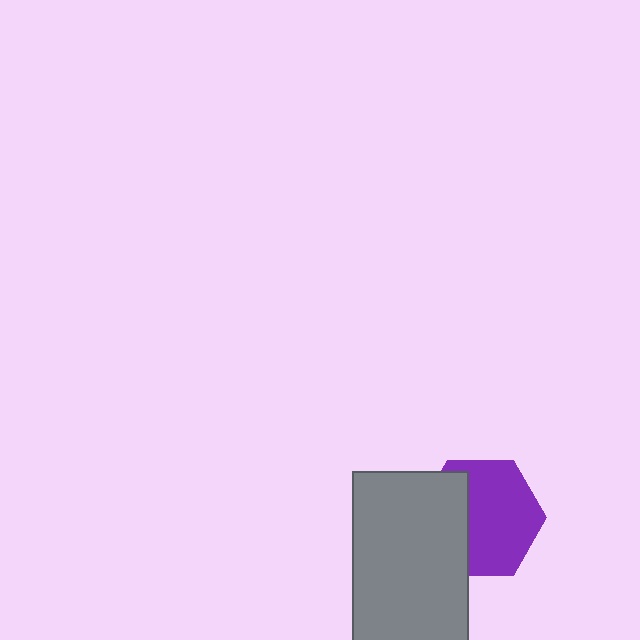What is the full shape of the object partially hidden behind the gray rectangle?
The partially hidden object is a purple hexagon.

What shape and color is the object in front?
The object in front is a gray rectangle.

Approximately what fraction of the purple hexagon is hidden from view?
Roughly 37% of the purple hexagon is hidden behind the gray rectangle.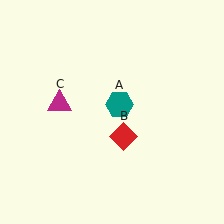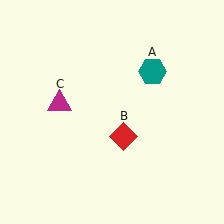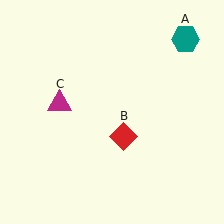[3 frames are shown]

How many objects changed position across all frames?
1 object changed position: teal hexagon (object A).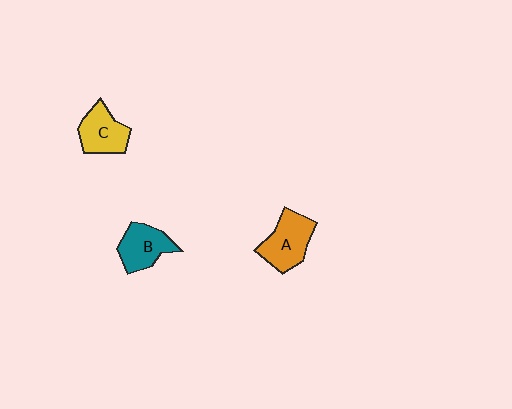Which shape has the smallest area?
Shape C (yellow).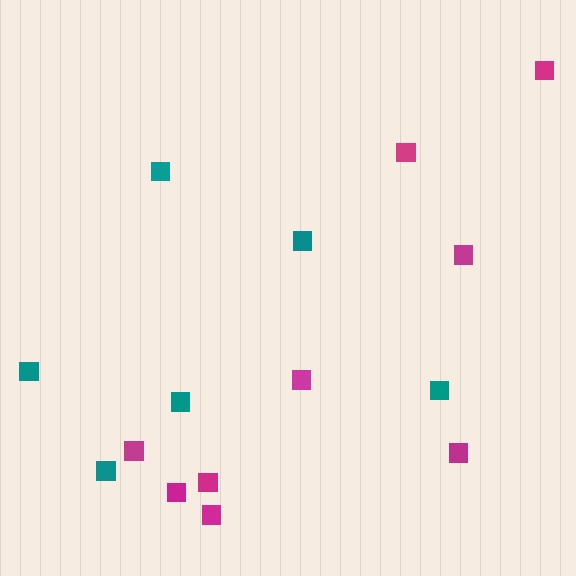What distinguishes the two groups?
There are 2 groups: one group of magenta squares (9) and one group of teal squares (6).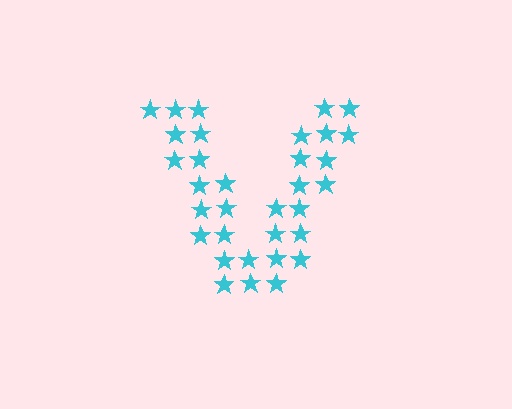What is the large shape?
The large shape is the letter V.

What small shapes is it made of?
It is made of small stars.